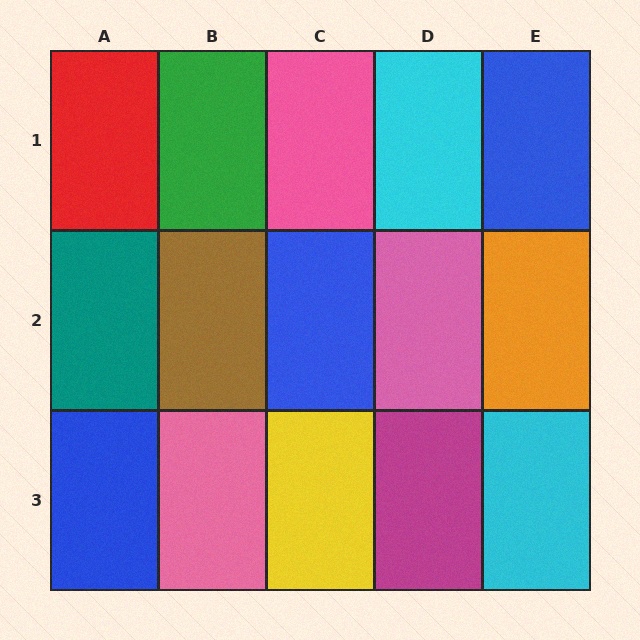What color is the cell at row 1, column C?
Pink.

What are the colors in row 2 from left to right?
Teal, brown, blue, pink, orange.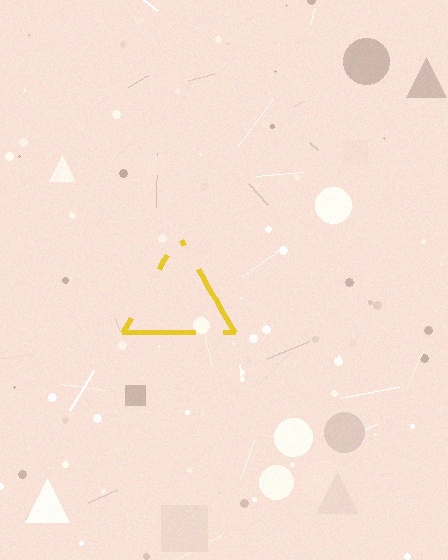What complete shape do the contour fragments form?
The contour fragments form a triangle.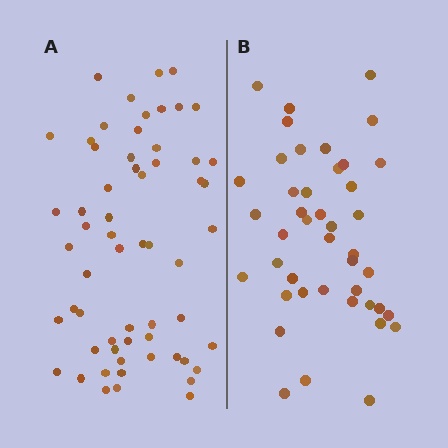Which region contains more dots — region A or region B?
Region A (the left region) has more dots.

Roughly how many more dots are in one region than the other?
Region A has approximately 15 more dots than region B.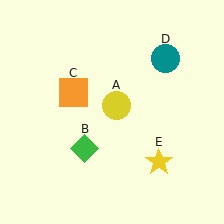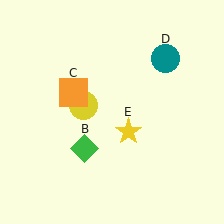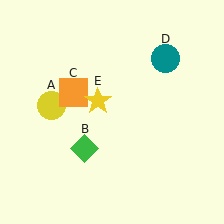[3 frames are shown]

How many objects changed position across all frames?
2 objects changed position: yellow circle (object A), yellow star (object E).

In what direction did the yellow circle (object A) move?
The yellow circle (object A) moved left.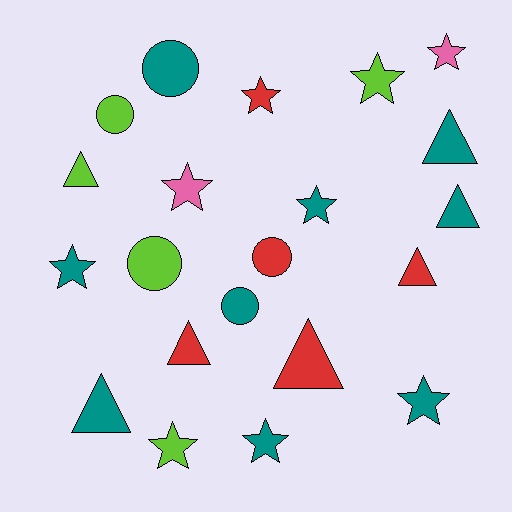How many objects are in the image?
There are 21 objects.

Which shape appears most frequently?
Star, with 9 objects.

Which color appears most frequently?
Teal, with 9 objects.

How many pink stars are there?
There are 2 pink stars.